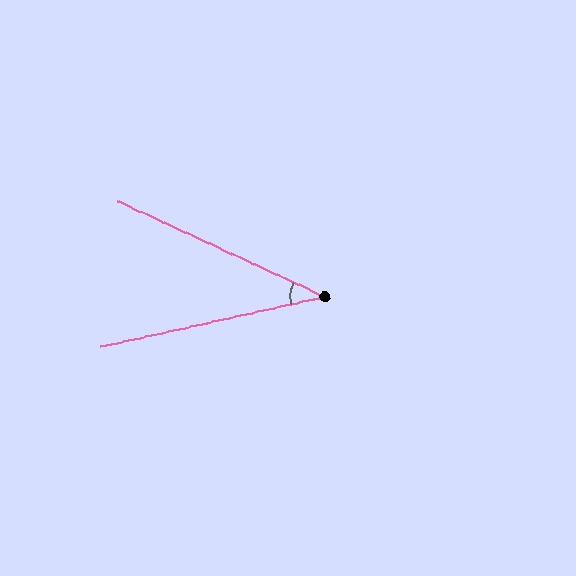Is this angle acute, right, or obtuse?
It is acute.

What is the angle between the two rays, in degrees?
Approximately 37 degrees.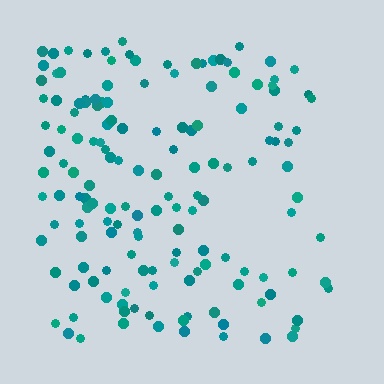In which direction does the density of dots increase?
From right to left, with the left side densest.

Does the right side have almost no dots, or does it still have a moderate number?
Still a moderate number, just noticeably fewer than the left.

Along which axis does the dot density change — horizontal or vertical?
Horizontal.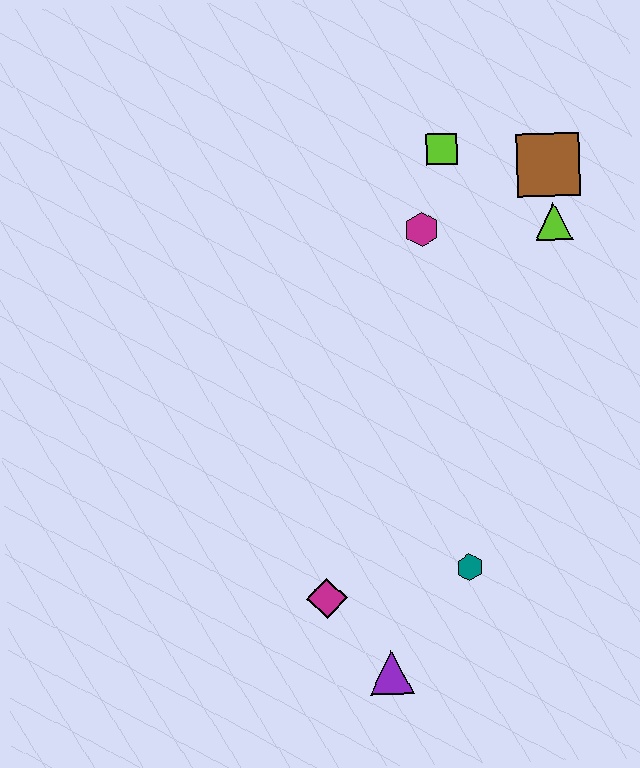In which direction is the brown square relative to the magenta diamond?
The brown square is above the magenta diamond.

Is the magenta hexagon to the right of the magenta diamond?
Yes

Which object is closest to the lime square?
The magenta hexagon is closest to the lime square.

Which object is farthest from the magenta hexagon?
The purple triangle is farthest from the magenta hexagon.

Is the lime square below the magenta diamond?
No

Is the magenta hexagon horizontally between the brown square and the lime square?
No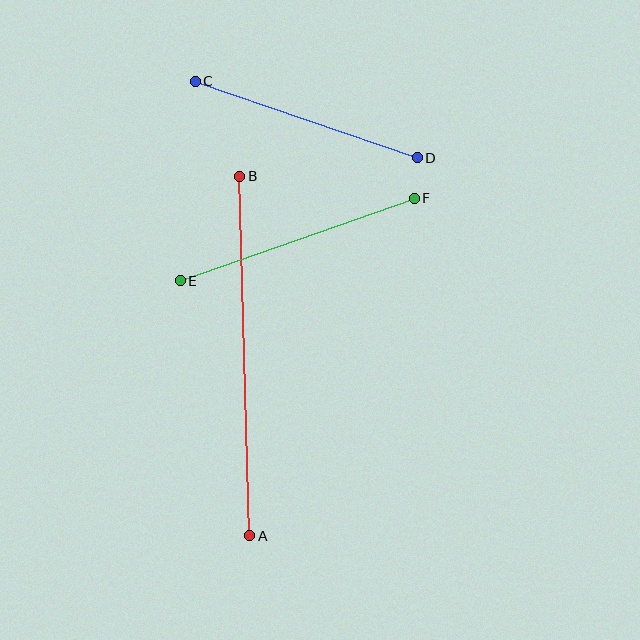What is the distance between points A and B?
The distance is approximately 360 pixels.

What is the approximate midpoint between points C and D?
The midpoint is at approximately (306, 120) pixels.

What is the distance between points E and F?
The distance is approximately 248 pixels.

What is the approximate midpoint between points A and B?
The midpoint is at approximately (245, 356) pixels.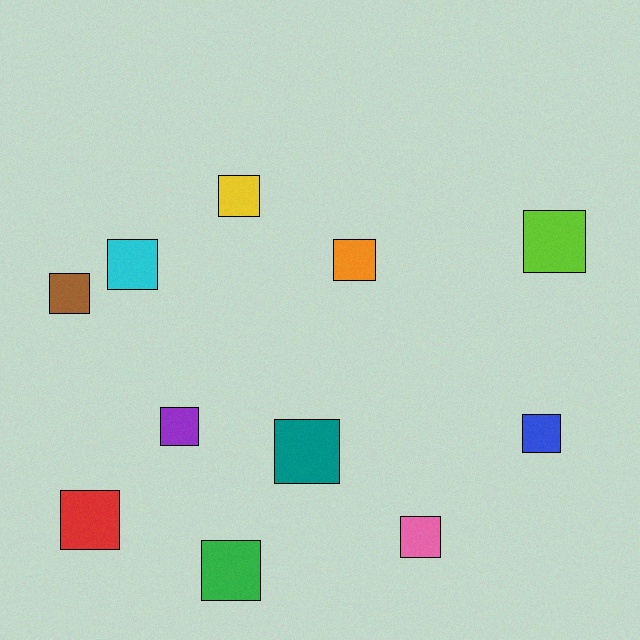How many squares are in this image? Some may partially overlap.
There are 11 squares.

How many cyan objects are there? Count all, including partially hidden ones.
There is 1 cyan object.